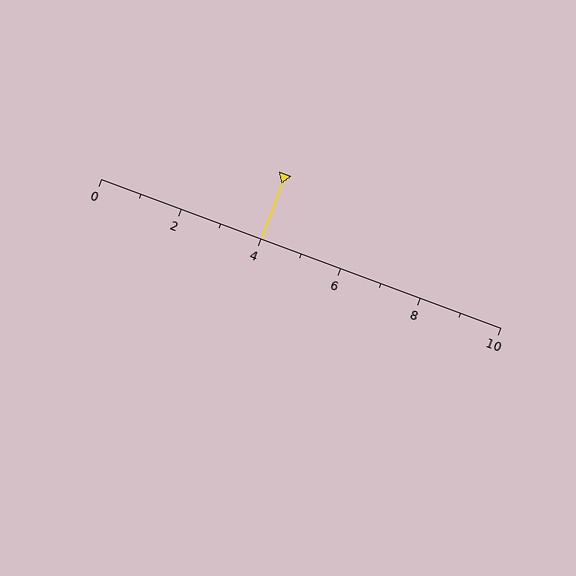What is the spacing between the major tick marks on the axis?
The major ticks are spaced 2 apart.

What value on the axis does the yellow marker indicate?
The marker indicates approximately 4.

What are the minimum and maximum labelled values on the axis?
The axis runs from 0 to 10.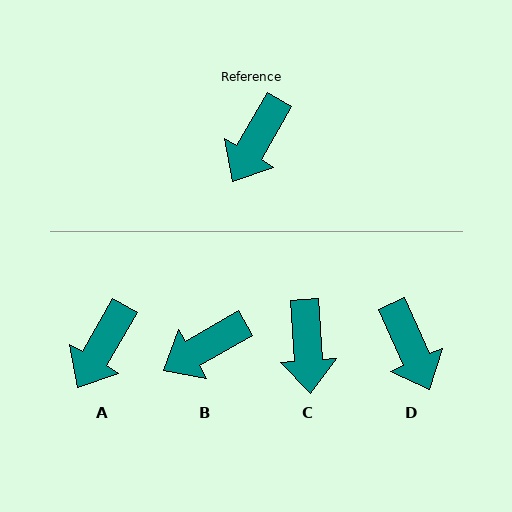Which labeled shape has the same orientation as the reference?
A.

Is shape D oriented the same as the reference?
No, it is off by about 54 degrees.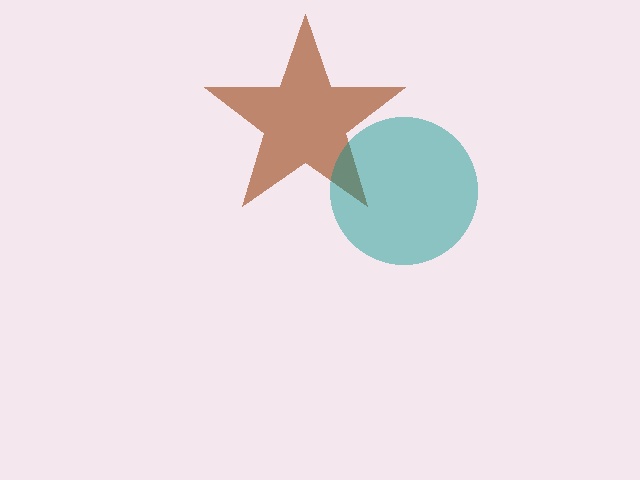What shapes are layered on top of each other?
The layered shapes are: a brown star, a teal circle.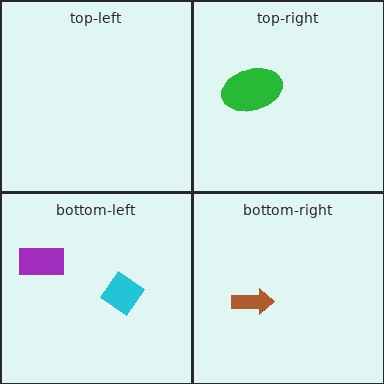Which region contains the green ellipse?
The top-right region.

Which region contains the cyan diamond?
The bottom-left region.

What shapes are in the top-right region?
The green ellipse.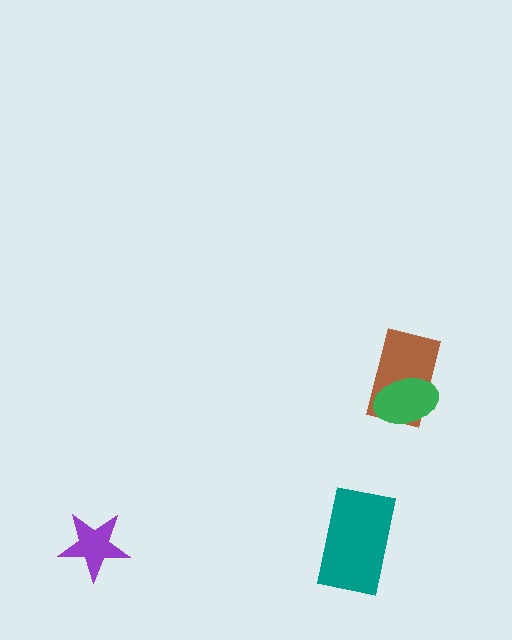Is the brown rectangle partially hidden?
Yes, it is partially covered by another shape.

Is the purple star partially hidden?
No, no other shape covers it.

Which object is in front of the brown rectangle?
The green ellipse is in front of the brown rectangle.